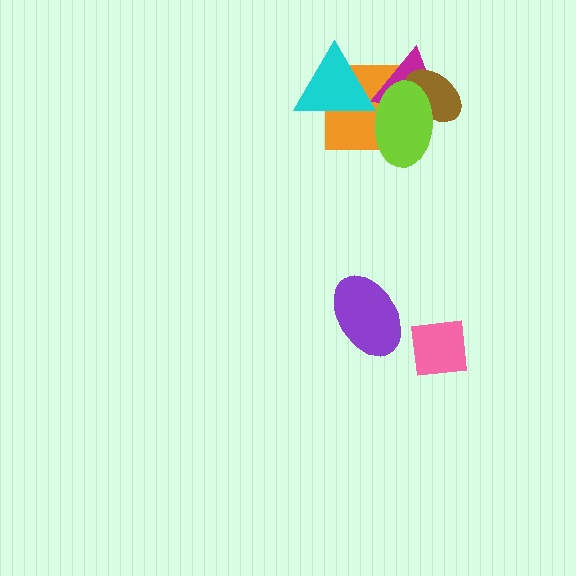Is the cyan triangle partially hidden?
Yes, it is partially covered by another shape.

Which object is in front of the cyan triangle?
The lime ellipse is in front of the cyan triangle.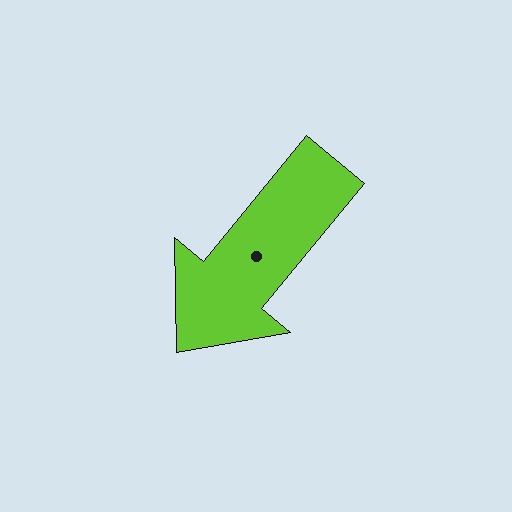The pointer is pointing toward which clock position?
Roughly 7 o'clock.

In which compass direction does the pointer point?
Southwest.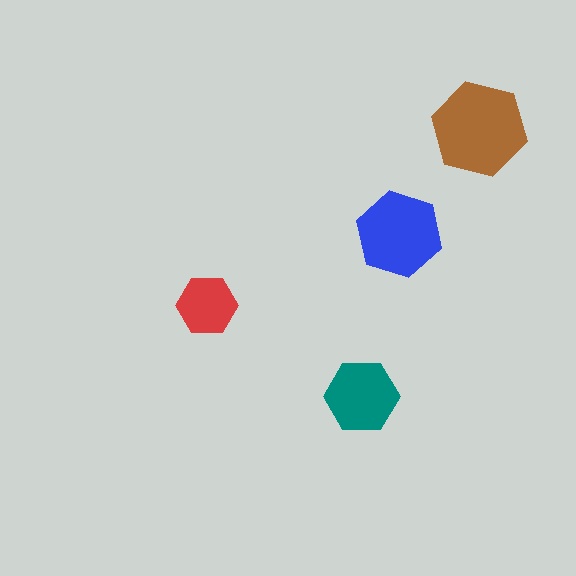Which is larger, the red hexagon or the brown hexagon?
The brown one.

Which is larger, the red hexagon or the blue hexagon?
The blue one.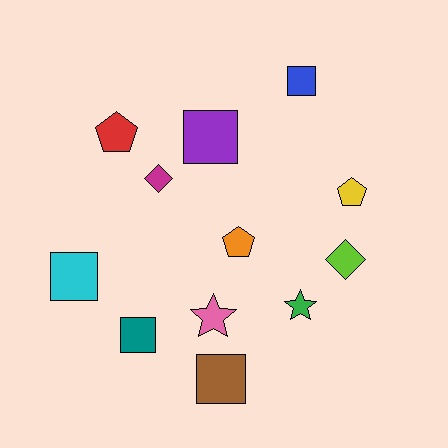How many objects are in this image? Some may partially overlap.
There are 12 objects.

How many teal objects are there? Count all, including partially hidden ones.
There is 1 teal object.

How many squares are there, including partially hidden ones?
There are 5 squares.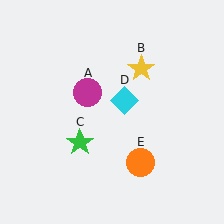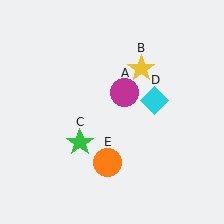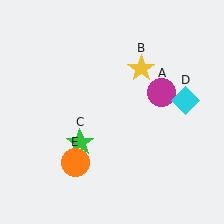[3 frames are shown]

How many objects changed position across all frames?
3 objects changed position: magenta circle (object A), cyan diamond (object D), orange circle (object E).